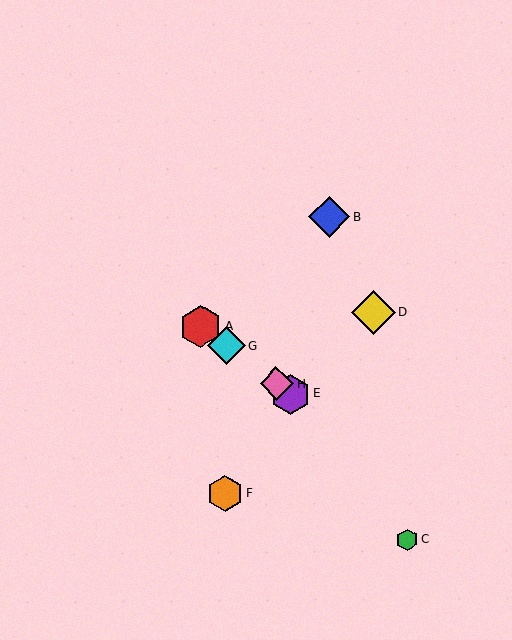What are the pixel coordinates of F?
Object F is at (225, 494).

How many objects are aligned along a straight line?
4 objects (A, E, G, H) are aligned along a straight line.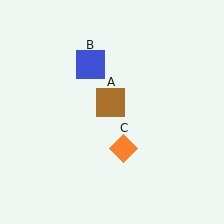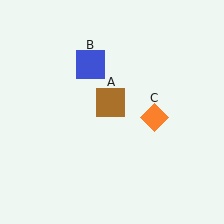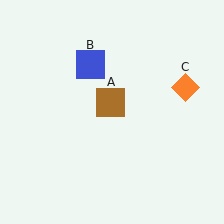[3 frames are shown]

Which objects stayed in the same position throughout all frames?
Brown square (object A) and blue square (object B) remained stationary.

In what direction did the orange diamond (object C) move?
The orange diamond (object C) moved up and to the right.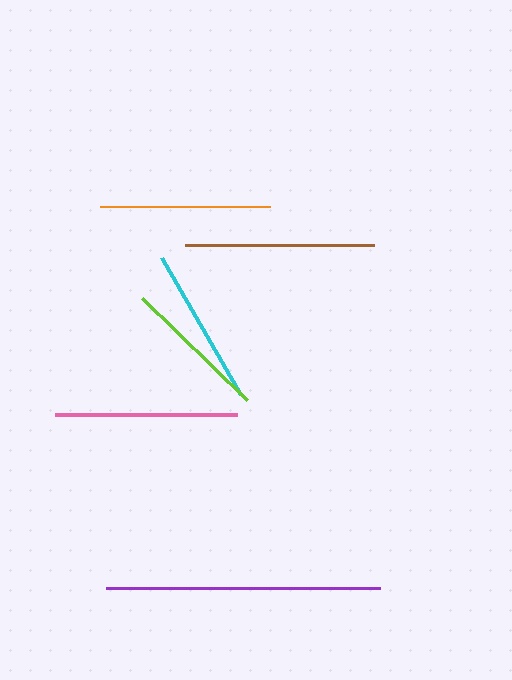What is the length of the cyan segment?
The cyan segment is approximately 158 pixels long.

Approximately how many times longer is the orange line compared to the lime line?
The orange line is approximately 1.2 times the length of the lime line.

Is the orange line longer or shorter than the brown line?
The brown line is longer than the orange line.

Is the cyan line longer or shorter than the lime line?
The cyan line is longer than the lime line.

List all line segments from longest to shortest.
From longest to shortest: purple, brown, pink, orange, cyan, lime.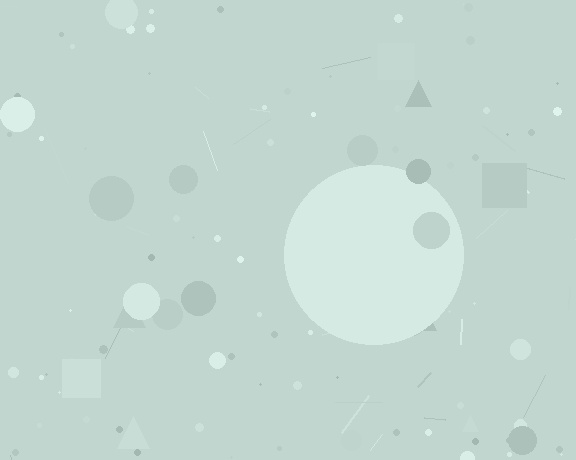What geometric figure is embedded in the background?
A circle is embedded in the background.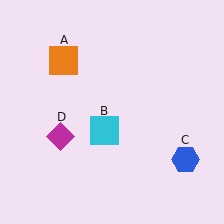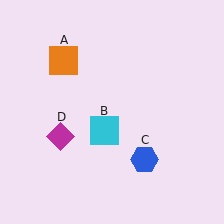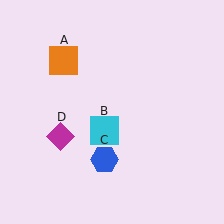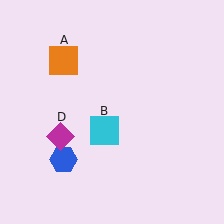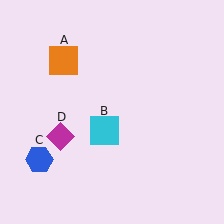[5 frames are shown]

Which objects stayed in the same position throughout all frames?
Orange square (object A) and cyan square (object B) and magenta diamond (object D) remained stationary.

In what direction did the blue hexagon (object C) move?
The blue hexagon (object C) moved left.